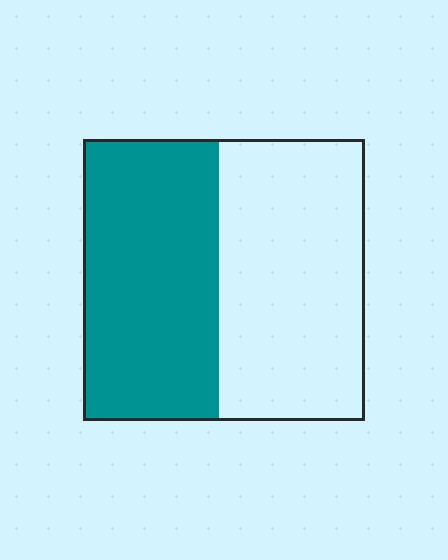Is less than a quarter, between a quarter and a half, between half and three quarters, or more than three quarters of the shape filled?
Between a quarter and a half.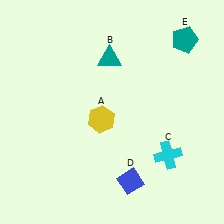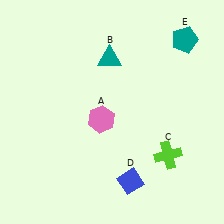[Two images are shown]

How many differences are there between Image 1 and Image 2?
There are 2 differences between the two images.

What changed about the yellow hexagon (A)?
In Image 1, A is yellow. In Image 2, it changed to pink.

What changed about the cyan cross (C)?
In Image 1, C is cyan. In Image 2, it changed to lime.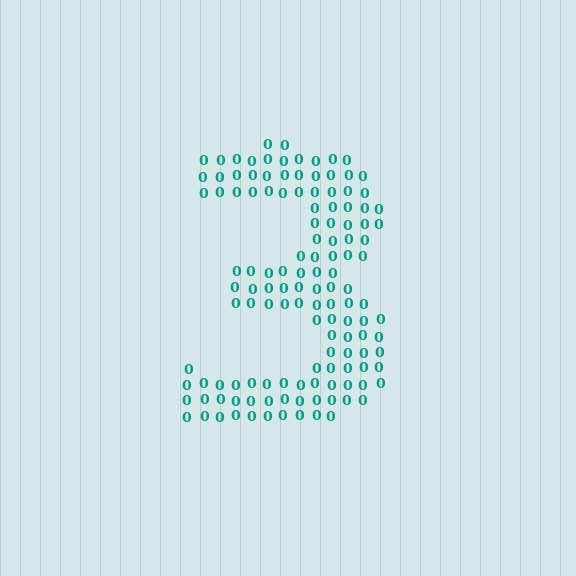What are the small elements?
The small elements are digit 0's.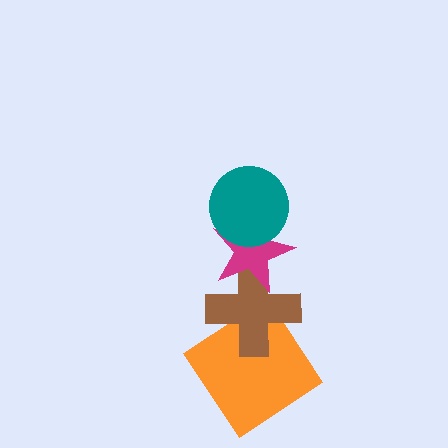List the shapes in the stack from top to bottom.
From top to bottom: the teal circle, the magenta star, the brown cross, the orange diamond.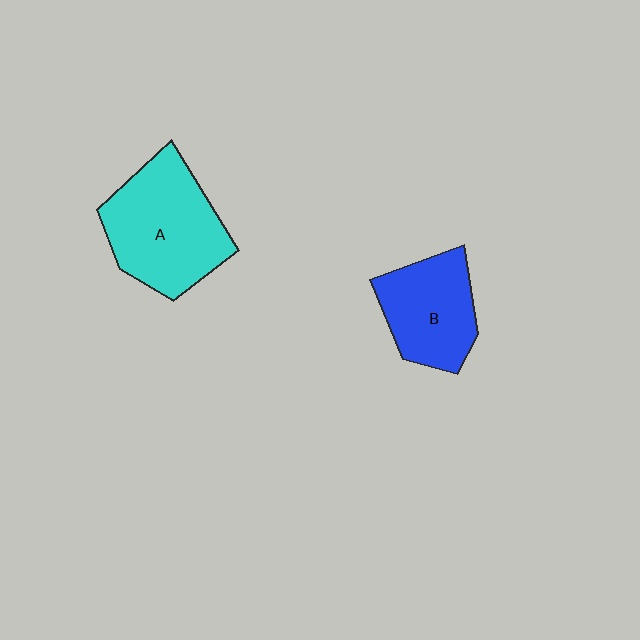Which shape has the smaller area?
Shape B (blue).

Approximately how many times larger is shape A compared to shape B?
Approximately 1.4 times.